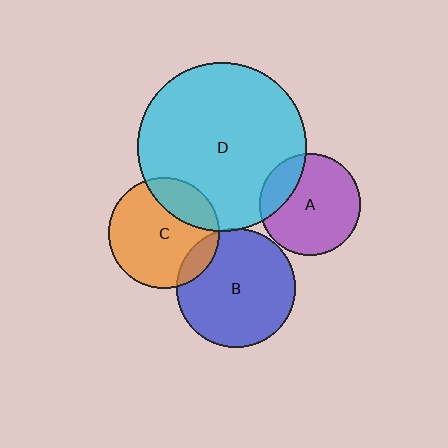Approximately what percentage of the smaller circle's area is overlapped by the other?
Approximately 25%.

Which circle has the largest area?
Circle D (cyan).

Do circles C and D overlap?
Yes.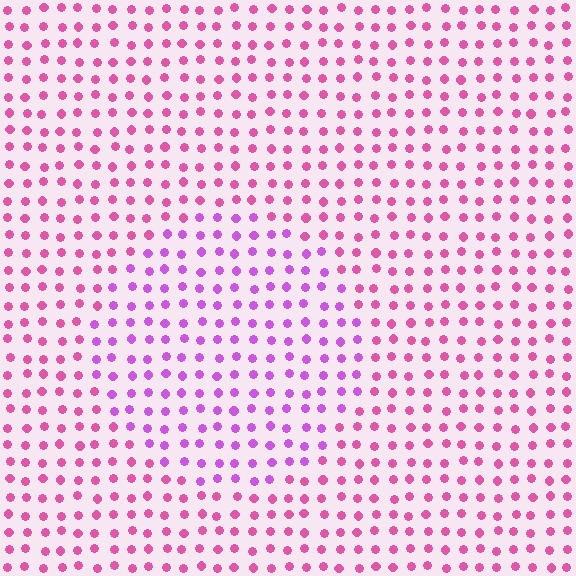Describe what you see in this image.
The image is filled with small pink elements in a uniform arrangement. A circle-shaped region is visible where the elements are tinted to a slightly different hue, forming a subtle color boundary.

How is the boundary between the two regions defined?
The boundary is defined purely by a slight shift in hue (about 34 degrees). Spacing, size, and orientation are identical on both sides.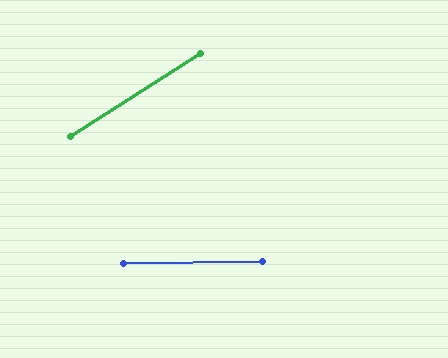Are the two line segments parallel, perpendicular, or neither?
Neither parallel nor perpendicular — they differ by about 32°.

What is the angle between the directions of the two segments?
Approximately 32 degrees.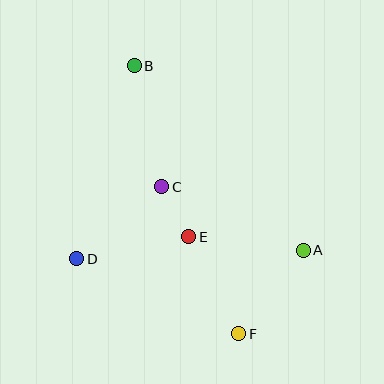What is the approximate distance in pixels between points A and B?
The distance between A and B is approximately 250 pixels.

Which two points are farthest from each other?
Points B and F are farthest from each other.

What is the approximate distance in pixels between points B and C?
The distance between B and C is approximately 124 pixels.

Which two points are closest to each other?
Points C and E are closest to each other.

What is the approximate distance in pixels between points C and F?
The distance between C and F is approximately 166 pixels.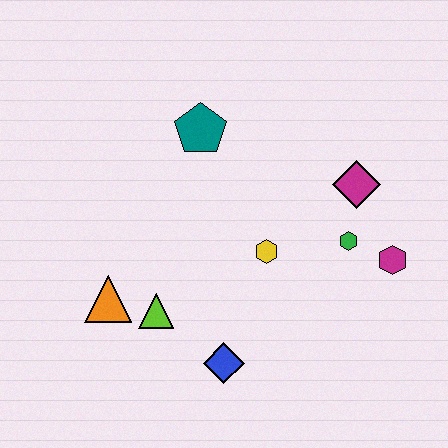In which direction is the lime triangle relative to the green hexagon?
The lime triangle is to the left of the green hexagon.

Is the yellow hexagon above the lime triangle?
Yes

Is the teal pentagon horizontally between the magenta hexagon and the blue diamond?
No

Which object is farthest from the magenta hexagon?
The orange triangle is farthest from the magenta hexagon.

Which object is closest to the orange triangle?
The lime triangle is closest to the orange triangle.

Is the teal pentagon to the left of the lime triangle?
No